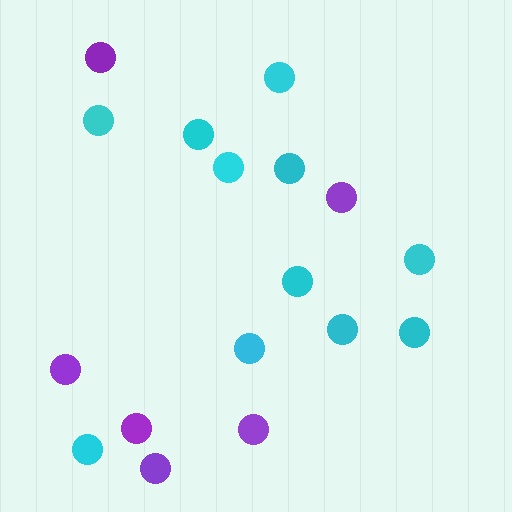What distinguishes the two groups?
There are 2 groups: one group of purple circles (6) and one group of cyan circles (11).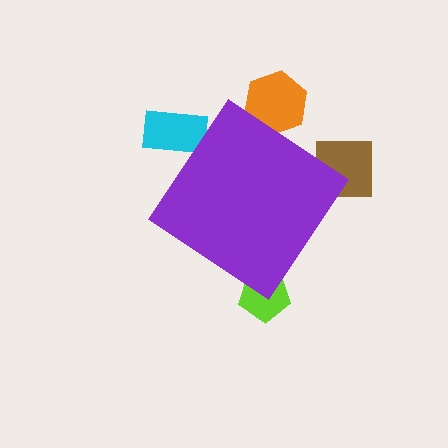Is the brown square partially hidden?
Yes, the brown square is partially hidden behind the purple diamond.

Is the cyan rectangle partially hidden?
Yes, the cyan rectangle is partially hidden behind the purple diamond.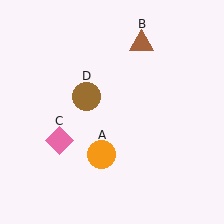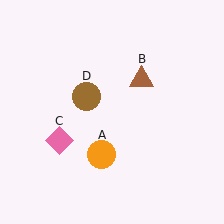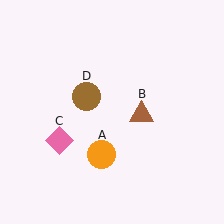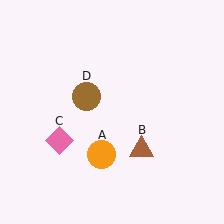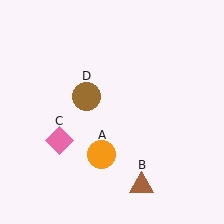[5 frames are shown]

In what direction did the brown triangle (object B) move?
The brown triangle (object B) moved down.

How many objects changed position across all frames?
1 object changed position: brown triangle (object B).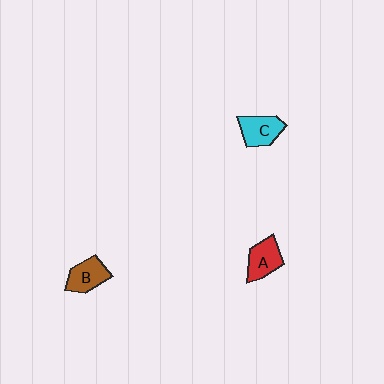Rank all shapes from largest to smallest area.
From largest to smallest: C (cyan), A (red), B (brown).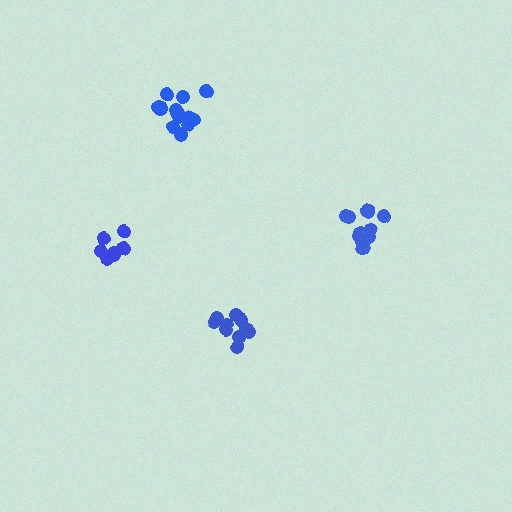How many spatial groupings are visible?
There are 4 spatial groupings.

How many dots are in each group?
Group 1: 10 dots, Group 2: 13 dots, Group 3: 10 dots, Group 4: 7 dots (40 total).